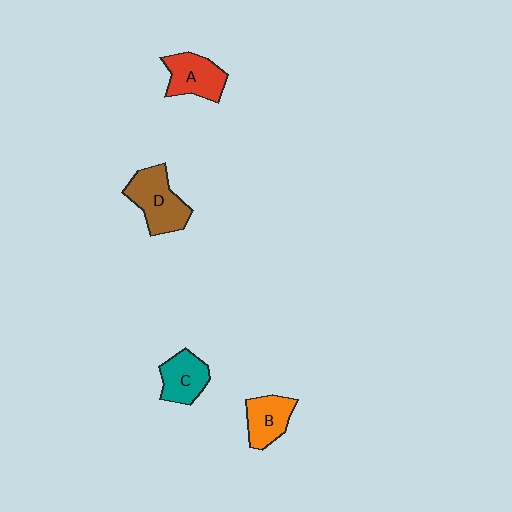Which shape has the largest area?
Shape D (brown).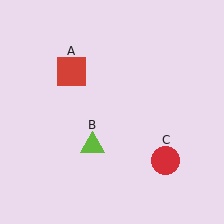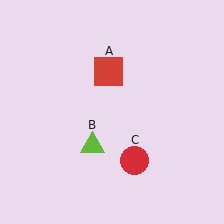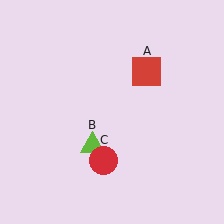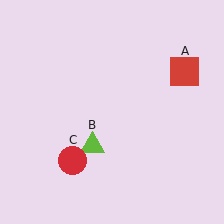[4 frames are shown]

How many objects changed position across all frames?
2 objects changed position: red square (object A), red circle (object C).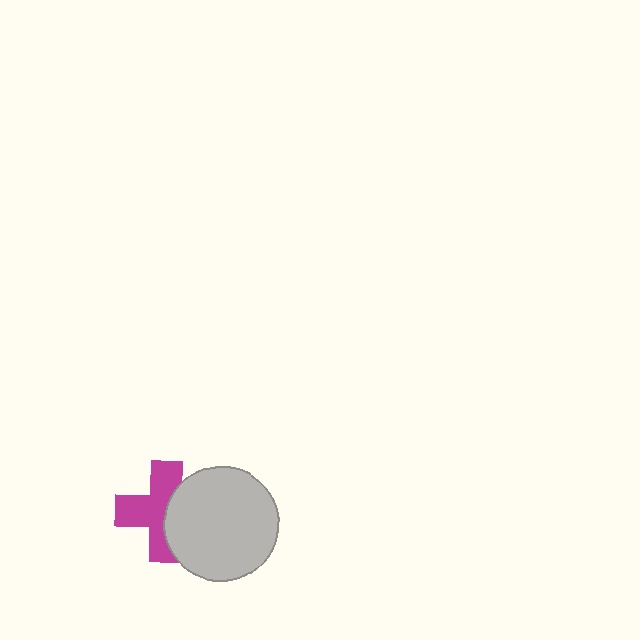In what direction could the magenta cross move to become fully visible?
The magenta cross could move left. That would shift it out from behind the light gray circle entirely.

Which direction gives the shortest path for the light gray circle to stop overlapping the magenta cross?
Moving right gives the shortest separation.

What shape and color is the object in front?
The object in front is a light gray circle.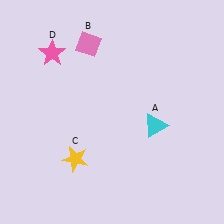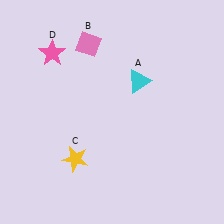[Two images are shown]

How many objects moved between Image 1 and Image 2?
1 object moved between the two images.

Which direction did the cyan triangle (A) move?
The cyan triangle (A) moved up.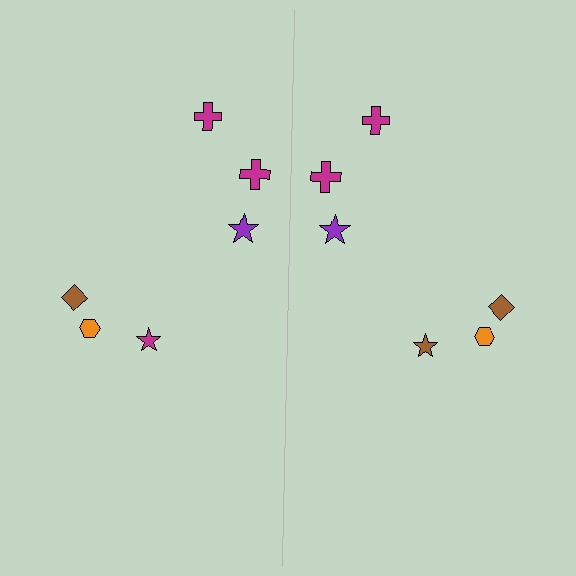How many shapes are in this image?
There are 12 shapes in this image.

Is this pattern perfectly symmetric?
No, the pattern is not perfectly symmetric. The brown star on the right side breaks the symmetry — its mirror counterpart is magenta.